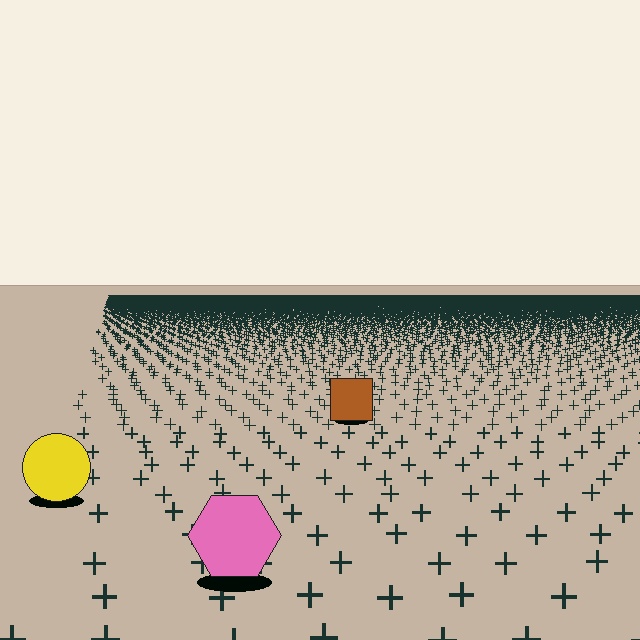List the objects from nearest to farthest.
From nearest to farthest: the pink hexagon, the yellow circle, the brown square.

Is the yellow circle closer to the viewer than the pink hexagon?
No. The pink hexagon is closer — you can tell from the texture gradient: the ground texture is coarser near it.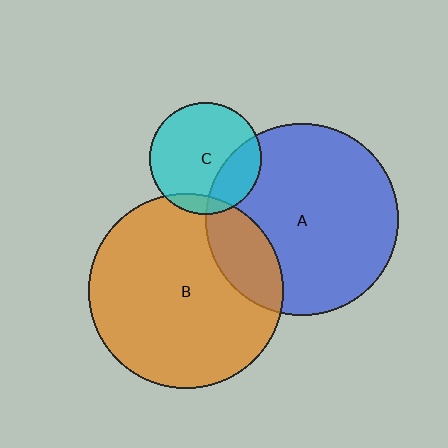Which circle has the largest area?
Circle B (orange).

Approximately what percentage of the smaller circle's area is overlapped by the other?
Approximately 20%.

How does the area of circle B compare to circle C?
Approximately 3.0 times.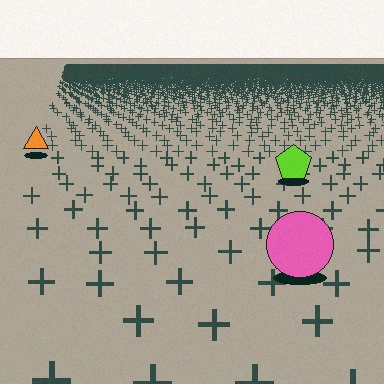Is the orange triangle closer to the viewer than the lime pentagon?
No. The lime pentagon is closer — you can tell from the texture gradient: the ground texture is coarser near it.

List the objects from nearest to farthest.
From nearest to farthest: the pink circle, the lime pentagon, the orange triangle.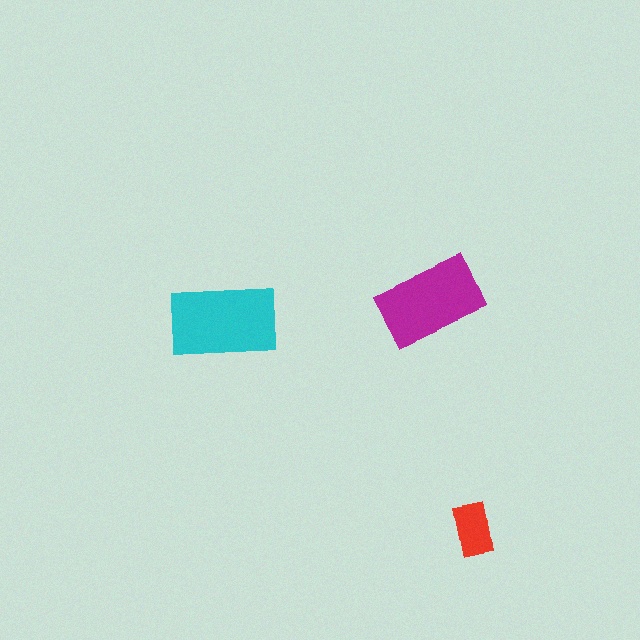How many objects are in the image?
There are 3 objects in the image.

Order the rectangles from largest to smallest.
the cyan one, the magenta one, the red one.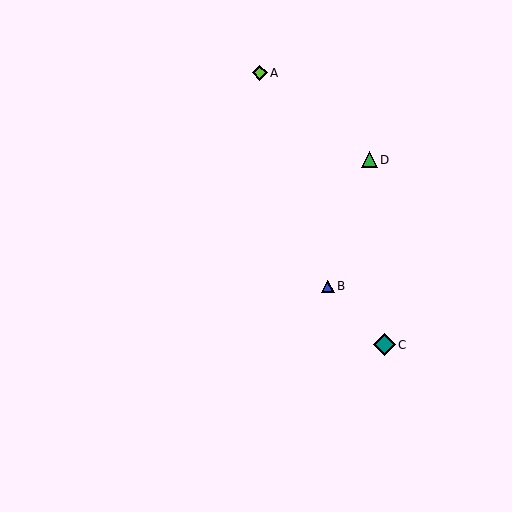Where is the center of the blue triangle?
The center of the blue triangle is at (328, 286).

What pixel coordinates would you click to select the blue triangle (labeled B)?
Click at (328, 286) to select the blue triangle B.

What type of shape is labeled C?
Shape C is a teal diamond.